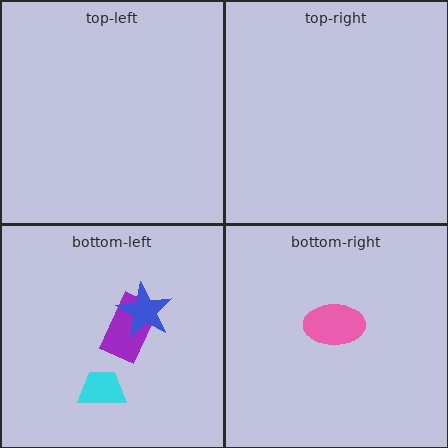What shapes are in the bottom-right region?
The pink ellipse.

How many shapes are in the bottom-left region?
3.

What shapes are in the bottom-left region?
The purple rectangle, the cyan trapezoid, the blue star.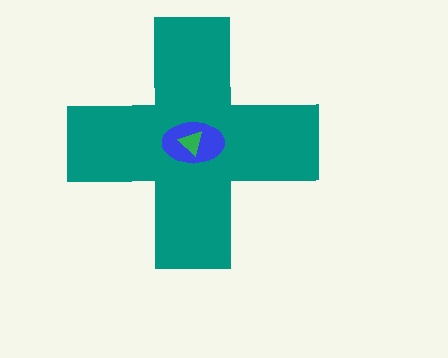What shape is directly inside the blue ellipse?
The green triangle.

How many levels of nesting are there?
3.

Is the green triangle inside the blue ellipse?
Yes.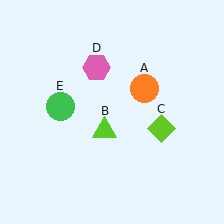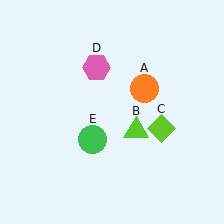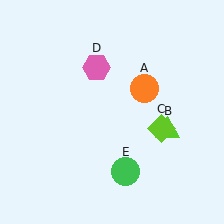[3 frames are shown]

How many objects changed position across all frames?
2 objects changed position: lime triangle (object B), green circle (object E).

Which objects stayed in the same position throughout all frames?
Orange circle (object A) and lime diamond (object C) and pink hexagon (object D) remained stationary.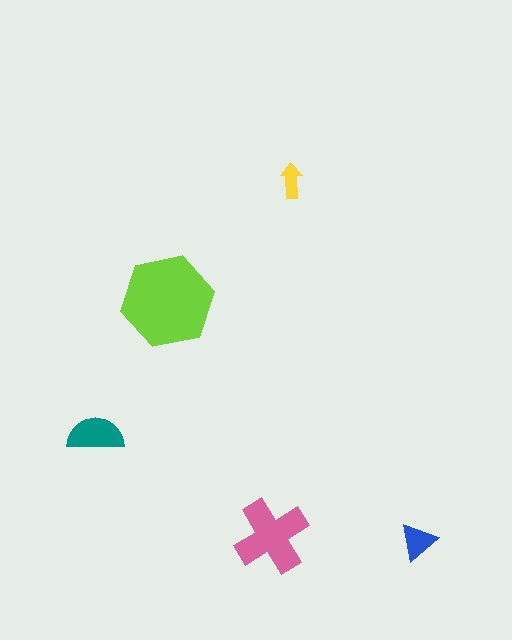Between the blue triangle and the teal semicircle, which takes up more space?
The teal semicircle.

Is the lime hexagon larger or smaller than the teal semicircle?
Larger.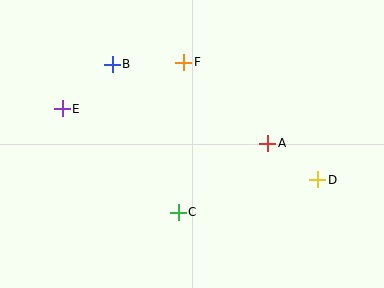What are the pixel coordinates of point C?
Point C is at (178, 212).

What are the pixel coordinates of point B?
Point B is at (112, 64).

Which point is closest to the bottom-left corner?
Point E is closest to the bottom-left corner.